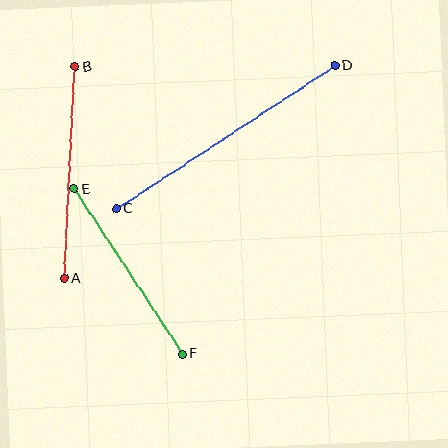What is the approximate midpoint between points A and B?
The midpoint is at approximately (70, 173) pixels.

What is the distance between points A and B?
The distance is approximately 212 pixels.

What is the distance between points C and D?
The distance is approximately 261 pixels.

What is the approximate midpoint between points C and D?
The midpoint is at approximately (226, 137) pixels.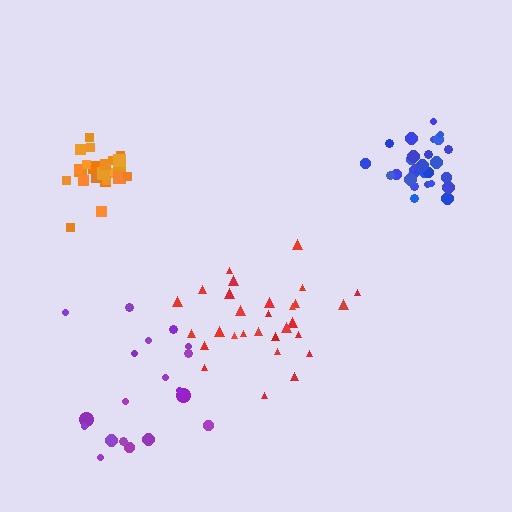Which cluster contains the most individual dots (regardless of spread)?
Red (29).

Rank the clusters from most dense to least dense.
orange, blue, red, purple.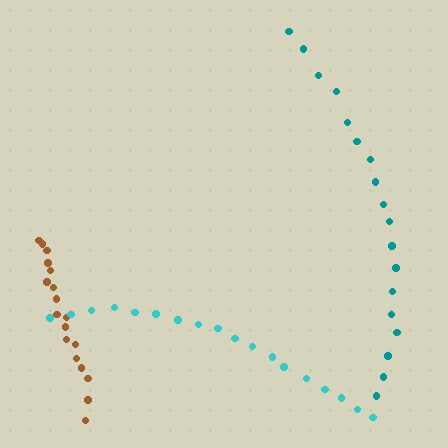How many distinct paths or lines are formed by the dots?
There are 3 distinct paths.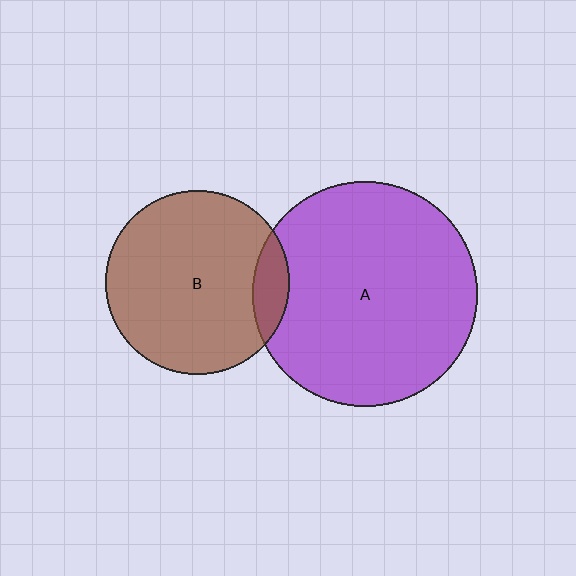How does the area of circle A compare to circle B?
Approximately 1.5 times.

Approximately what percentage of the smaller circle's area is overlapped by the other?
Approximately 10%.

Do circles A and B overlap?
Yes.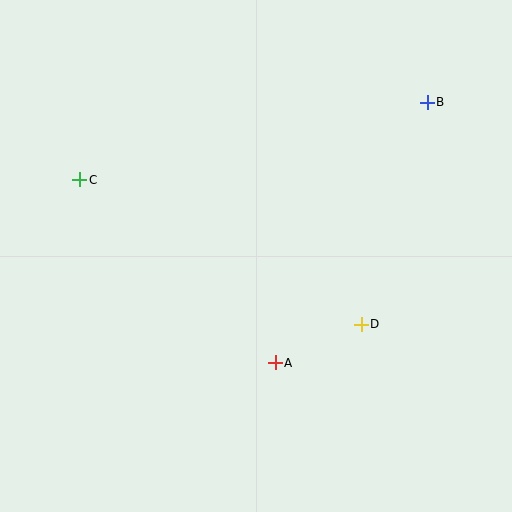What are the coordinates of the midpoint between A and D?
The midpoint between A and D is at (318, 344).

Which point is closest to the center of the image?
Point A at (275, 363) is closest to the center.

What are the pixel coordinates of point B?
Point B is at (427, 102).